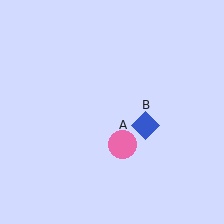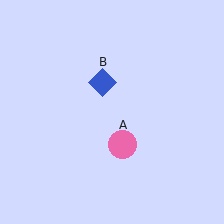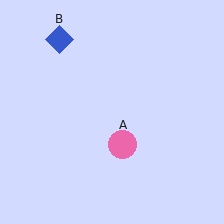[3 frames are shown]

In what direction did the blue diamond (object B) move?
The blue diamond (object B) moved up and to the left.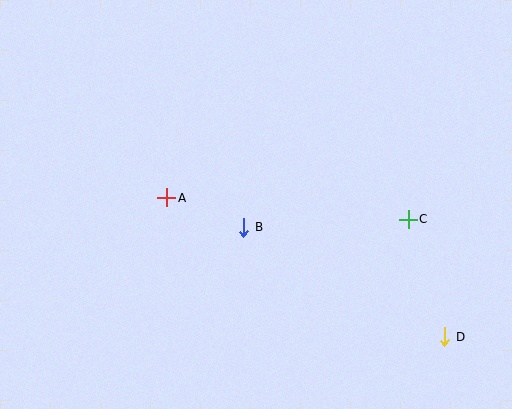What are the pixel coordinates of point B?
Point B is at (244, 227).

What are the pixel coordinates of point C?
Point C is at (408, 219).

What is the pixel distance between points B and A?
The distance between B and A is 83 pixels.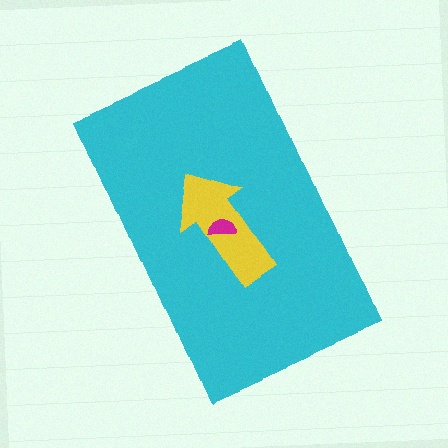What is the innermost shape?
The magenta semicircle.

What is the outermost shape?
The cyan rectangle.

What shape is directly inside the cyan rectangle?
The yellow arrow.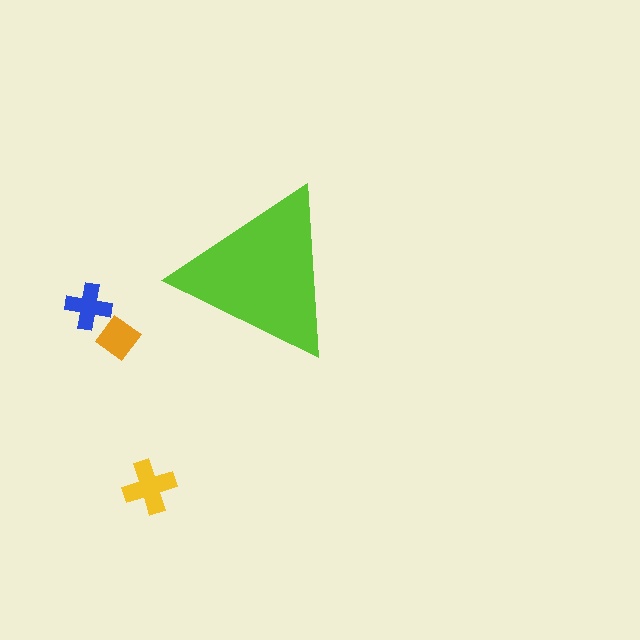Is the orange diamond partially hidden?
No, the orange diamond is fully visible.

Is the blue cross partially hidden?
No, the blue cross is fully visible.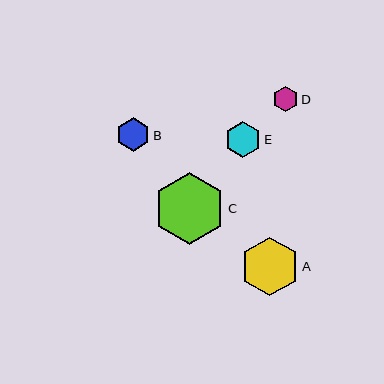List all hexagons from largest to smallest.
From largest to smallest: C, A, E, B, D.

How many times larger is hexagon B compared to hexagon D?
Hexagon B is approximately 1.3 times the size of hexagon D.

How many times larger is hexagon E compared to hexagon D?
Hexagon E is approximately 1.4 times the size of hexagon D.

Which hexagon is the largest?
Hexagon C is the largest with a size of approximately 72 pixels.